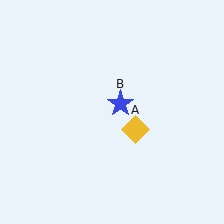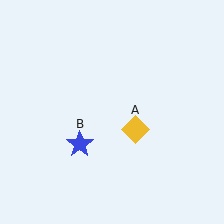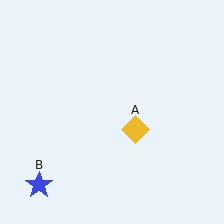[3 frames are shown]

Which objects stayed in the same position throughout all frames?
Yellow diamond (object A) remained stationary.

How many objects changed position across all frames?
1 object changed position: blue star (object B).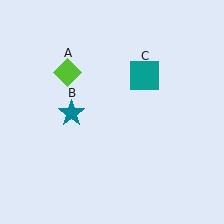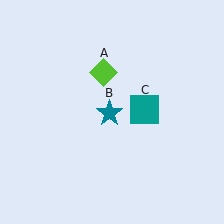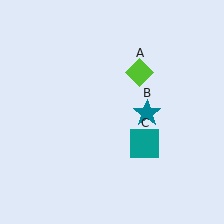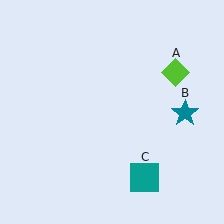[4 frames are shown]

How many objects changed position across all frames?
3 objects changed position: lime diamond (object A), teal star (object B), teal square (object C).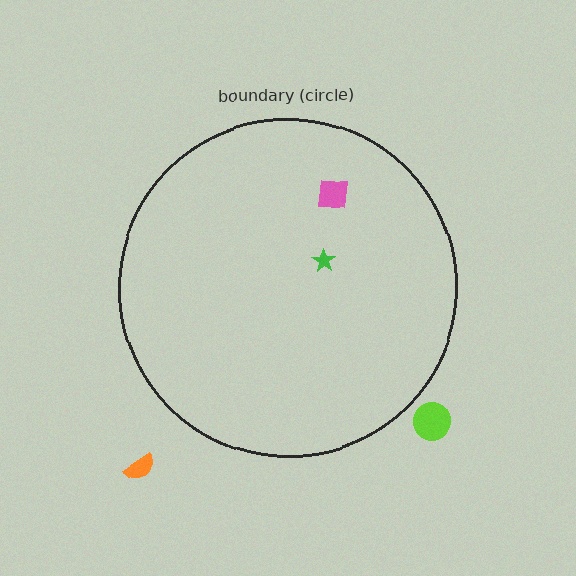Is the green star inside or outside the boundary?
Inside.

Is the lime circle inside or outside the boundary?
Outside.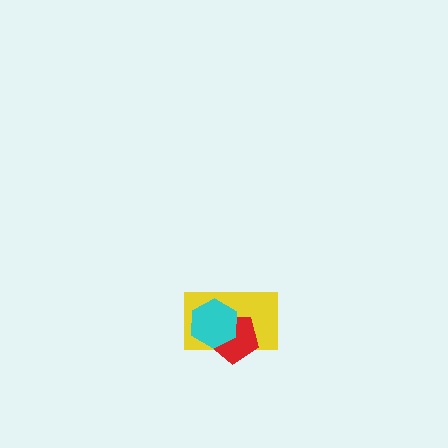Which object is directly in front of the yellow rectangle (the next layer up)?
The red pentagon is directly in front of the yellow rectangle.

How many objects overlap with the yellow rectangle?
2 objects overlap with the yellow rectangle.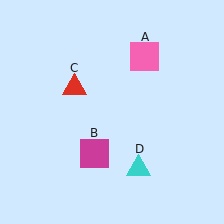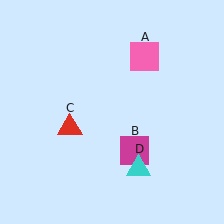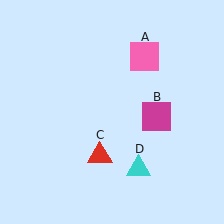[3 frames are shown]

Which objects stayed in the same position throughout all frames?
Pink square (object A) and cyan triangle (object D) remained stationary.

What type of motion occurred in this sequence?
The magenta square (object B), red triangle (object C) rotated counterclockwise around the center of the scene.